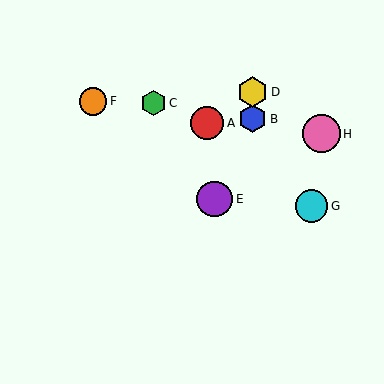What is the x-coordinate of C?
Object C is at x≈154.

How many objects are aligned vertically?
2 objects (B, D) are aligned vertically.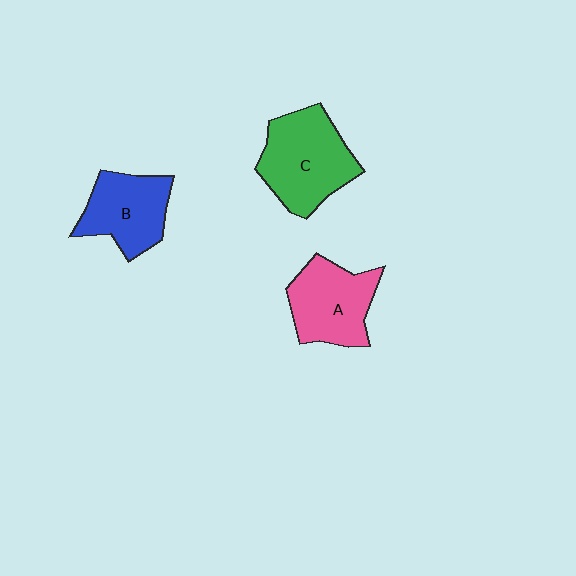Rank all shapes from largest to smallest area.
From largest to smallest: C (green), A (pink), B (blue).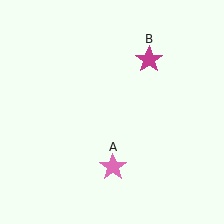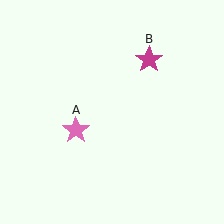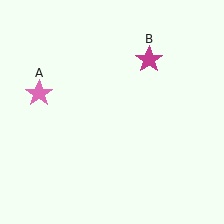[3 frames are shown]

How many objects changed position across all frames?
1 object changed position: pink star (object A).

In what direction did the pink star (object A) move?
The pink star (object A) moved up and to the left.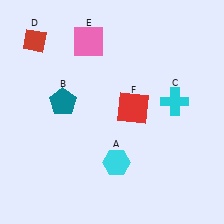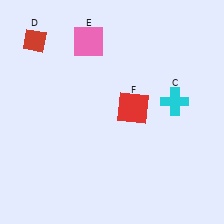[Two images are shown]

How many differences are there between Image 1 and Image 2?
There are 2 differences between the two images.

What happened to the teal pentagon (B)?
The teal pentagon (B) was removed in Image 2. It was in the top-left area of Image 1.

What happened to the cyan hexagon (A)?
The cyan hexagon (A) was removed in Image 2. It was in the bottom-right area of Image 1.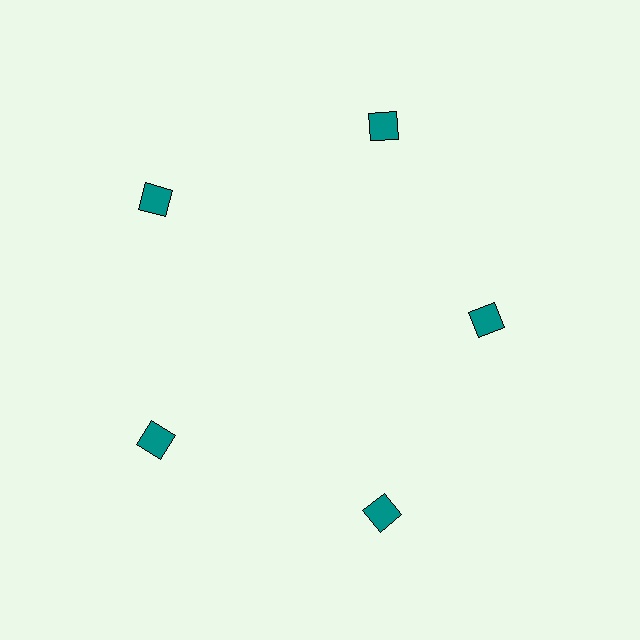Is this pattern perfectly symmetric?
No. The 5 teal squares are arranged in a ring, but one element near the 3 o'clock position is pulled inward toward the center, breaking the 5-fold rotational symmetry.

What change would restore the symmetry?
The symmetry would be restored by moving it outward, back onto the ring so that all 5 squares sit at equal angles and equal distance from the center.